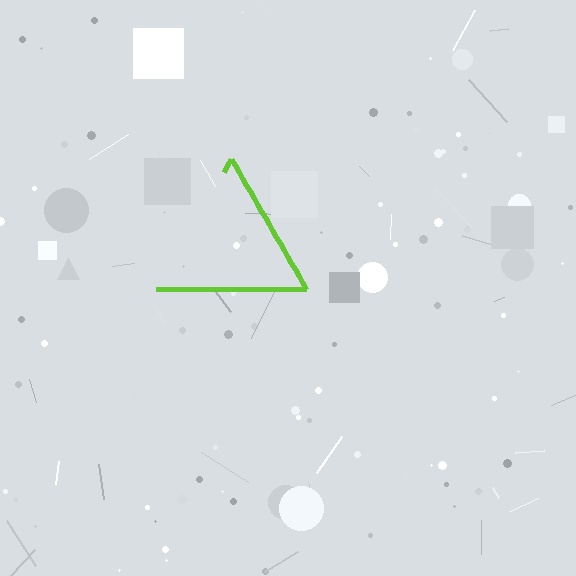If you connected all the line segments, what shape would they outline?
They would outline a triangle.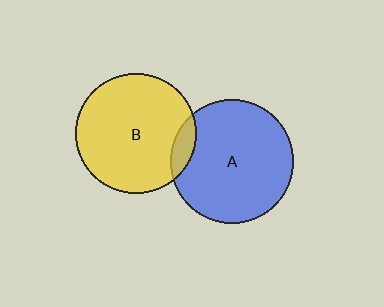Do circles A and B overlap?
Yes.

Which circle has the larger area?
Circle A (blue).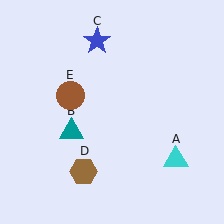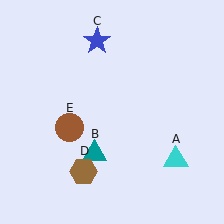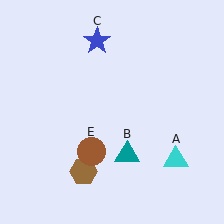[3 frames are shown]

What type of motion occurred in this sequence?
The teal triangle (object B), brown circle (object E) rotated counterclockwise around the center of the scene.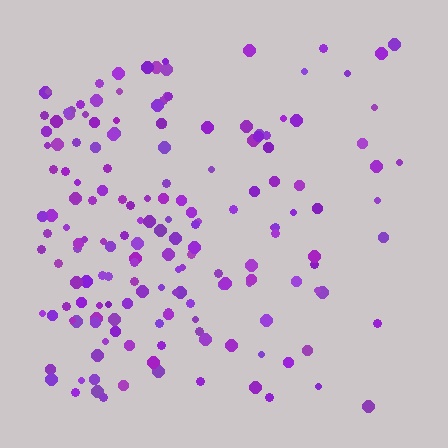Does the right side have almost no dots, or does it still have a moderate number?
Still a moderate number, just noticeably fewer than the left.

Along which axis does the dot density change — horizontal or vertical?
Horizontal.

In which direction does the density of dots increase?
From right to left, with the left side densest.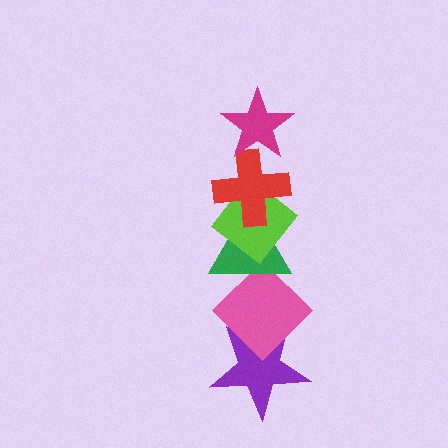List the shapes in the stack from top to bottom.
From top to bottom: the magenta star, the red cross, the lime diamond, the green triangle, the pink diamond, the purple star.